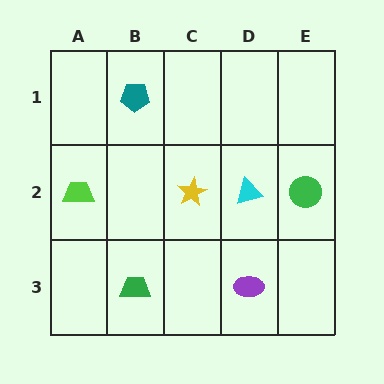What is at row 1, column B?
A teal pentagon.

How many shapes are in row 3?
2 shapes.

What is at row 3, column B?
A green trapezoid.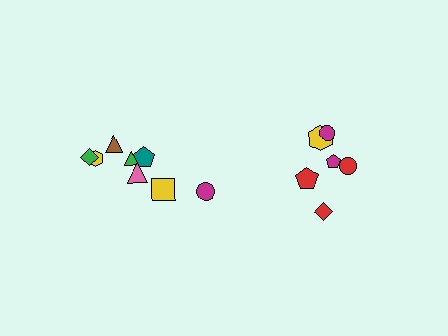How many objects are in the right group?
There are 6 objects.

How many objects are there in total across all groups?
There are 14 objects.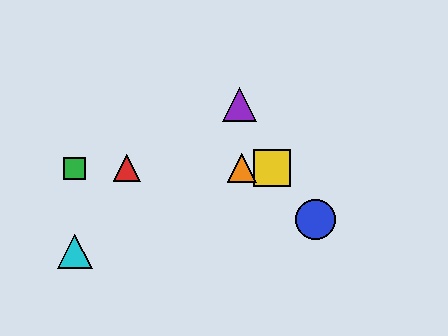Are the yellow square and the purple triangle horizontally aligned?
No, the yellow square is at y≈168 and the purple triangle is at y≈105.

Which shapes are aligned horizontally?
The red triangle, the green square, the yellow square, the orange triangle are aligned horizontally.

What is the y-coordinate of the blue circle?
The blue circle is at y≈220.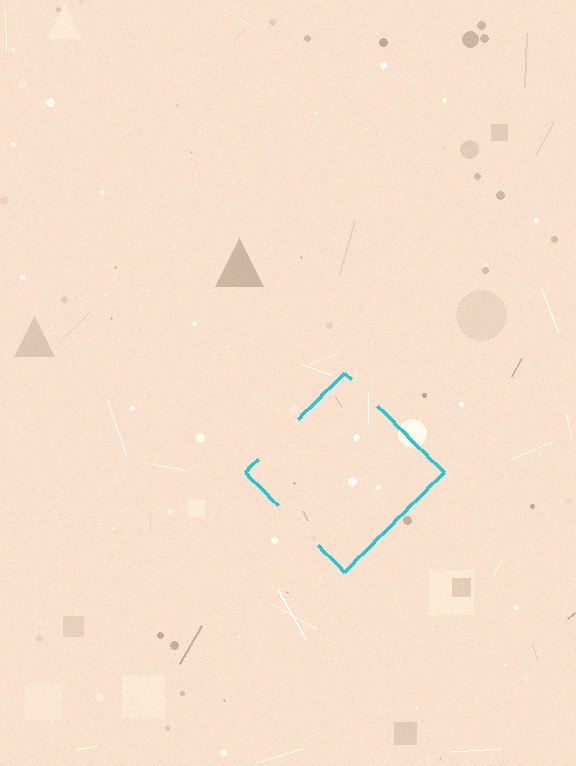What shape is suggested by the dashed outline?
The dashed outline suggests a diamond.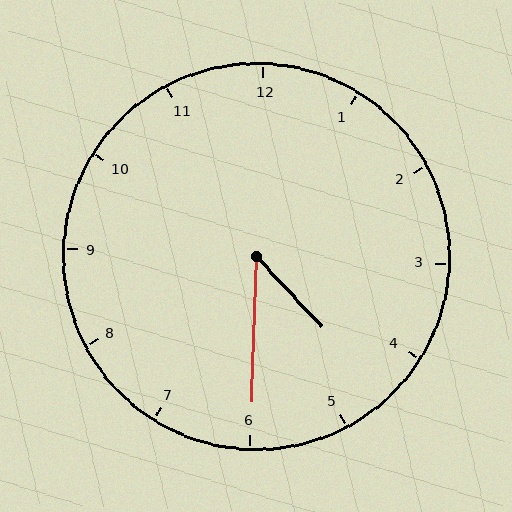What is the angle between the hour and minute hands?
Approximately 45 degrees.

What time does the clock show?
4:30.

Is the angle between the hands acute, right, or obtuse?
It is acute.